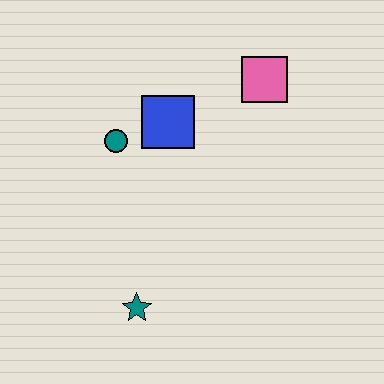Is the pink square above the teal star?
Yes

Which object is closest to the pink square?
The blue square is closest to the pink square.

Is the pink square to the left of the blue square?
No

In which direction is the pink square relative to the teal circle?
The pink square is to the right of the teal circle.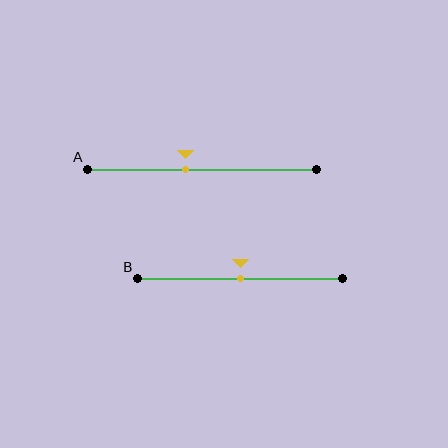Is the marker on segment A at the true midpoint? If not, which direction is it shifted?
No, the marker on segment A is shifted to the left by about 7% of the segment length.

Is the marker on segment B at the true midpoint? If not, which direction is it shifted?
Yes, the marker on segment B is at the true midpoint.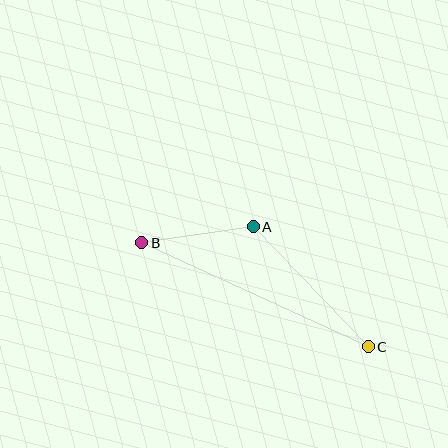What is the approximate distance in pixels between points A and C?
The distance between A and C is approximately 166 pixels.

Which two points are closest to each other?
Points A and B are closest to each other.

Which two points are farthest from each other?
Points B and C are farthest from each other.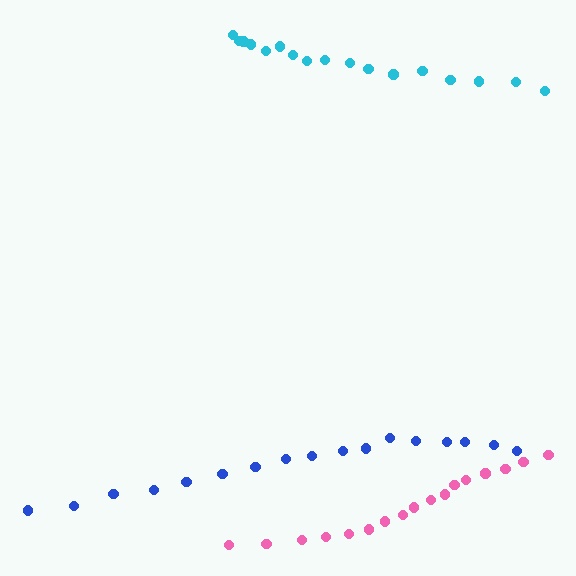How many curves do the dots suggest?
There are 3 distinct paths.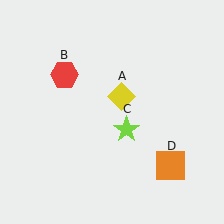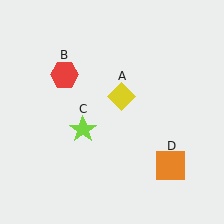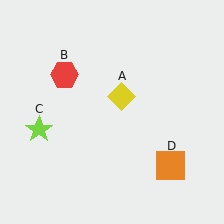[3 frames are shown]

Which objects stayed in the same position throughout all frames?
Yellow diamond (object A) and red hexagon (object B) and orange square (object D) remained stationary.